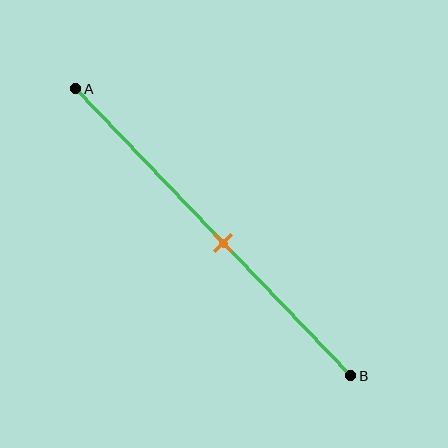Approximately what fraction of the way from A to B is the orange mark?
The orange mark is approximately 55% of the way from A to B.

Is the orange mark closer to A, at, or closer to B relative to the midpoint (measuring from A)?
The orange mark is closer to point B than the midpoint of segment AB.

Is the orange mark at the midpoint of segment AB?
No, the mark is at about 55% from A, not at the 50% midpoint.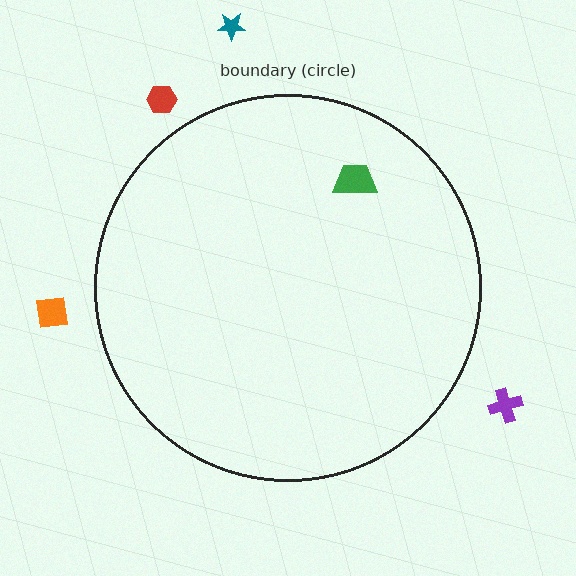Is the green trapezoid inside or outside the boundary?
Inside.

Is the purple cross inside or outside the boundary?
Outside.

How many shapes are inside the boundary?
1 inside, 4 outside.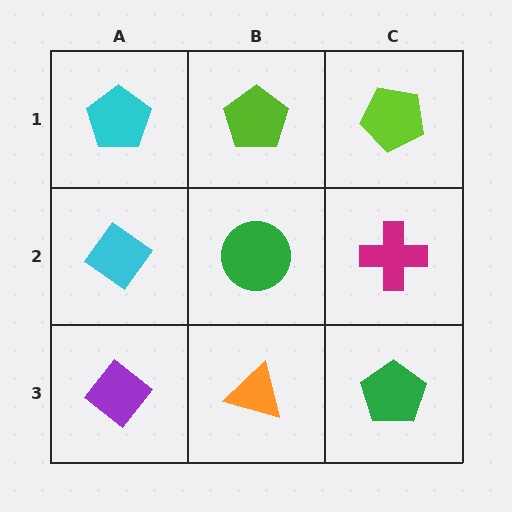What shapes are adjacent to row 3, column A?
A cyan diamond (row 2, column A), an orange triangle (row 3, column B).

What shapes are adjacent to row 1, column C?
A magenta cross (row 2, column C), a lime pentagon (row 1, column B).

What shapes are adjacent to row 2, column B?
A lime pentagon (row 1, column B), an orange triangle (row 3, column B), a cyan diamond (row 2, column A), a magenta cross (row 2, column C).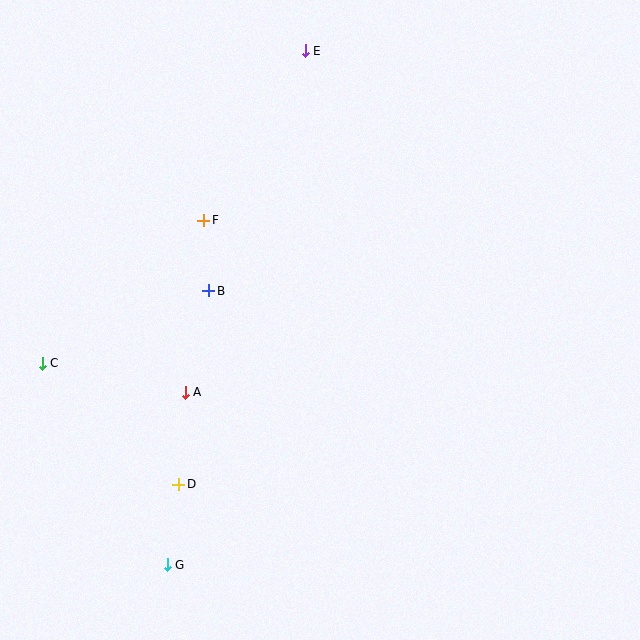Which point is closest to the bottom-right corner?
Point G is closest to the bottom-right corner.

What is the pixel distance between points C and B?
The distance between C and B is 182 pixels.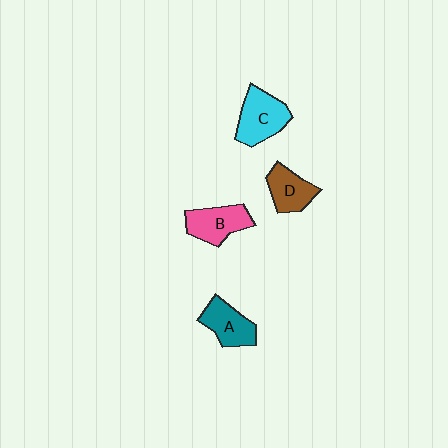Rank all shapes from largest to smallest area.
From largest to smallest: C (cyan), B (pink), A (teal), D (brown).